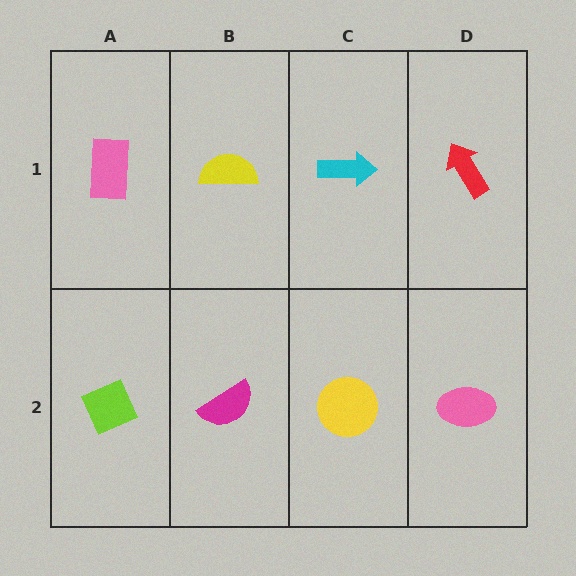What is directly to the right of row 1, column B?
A cyan arrow.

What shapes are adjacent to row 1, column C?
A yellow circle (row 2, column C), a yellow semicircle (row 1, column B), a red arrow (row 1, column D).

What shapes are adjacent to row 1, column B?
A magenta semicircle (row 2, column B), a pink rectangle (row 1, column A), a cyan arrow (row 1, column C).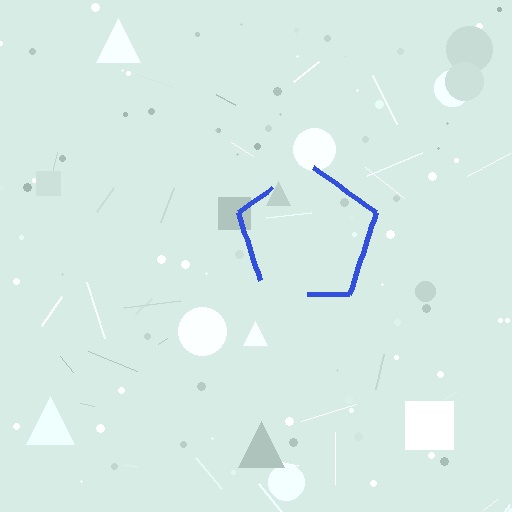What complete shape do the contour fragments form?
The contour fragments form a pentagon.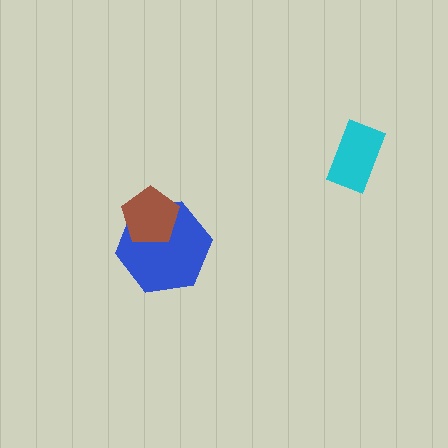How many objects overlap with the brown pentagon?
1 object overlaps with the brown pentagon.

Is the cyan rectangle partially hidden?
No, no other shape covers it.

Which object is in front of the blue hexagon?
The brown pentagon is in front of the blue hexagon.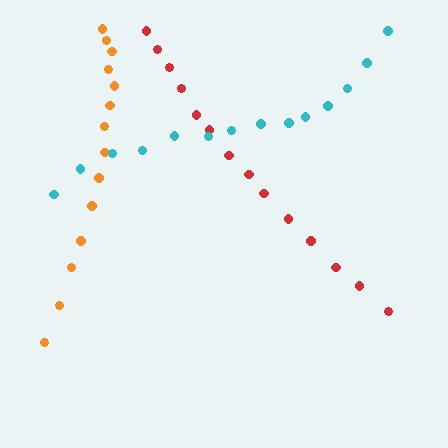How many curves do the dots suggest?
There are 3 distinct paths.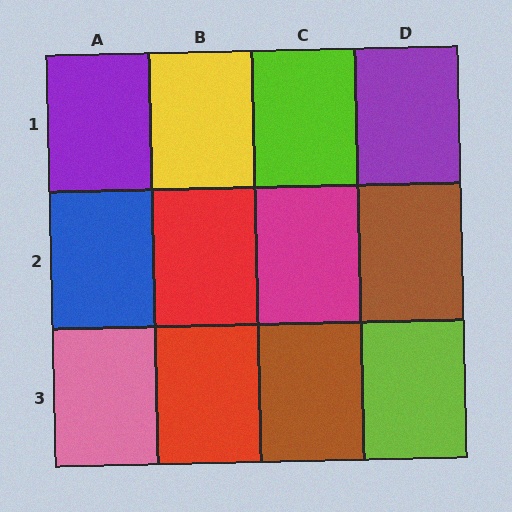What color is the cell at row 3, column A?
Pink.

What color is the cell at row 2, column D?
Brown.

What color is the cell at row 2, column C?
Magenta.